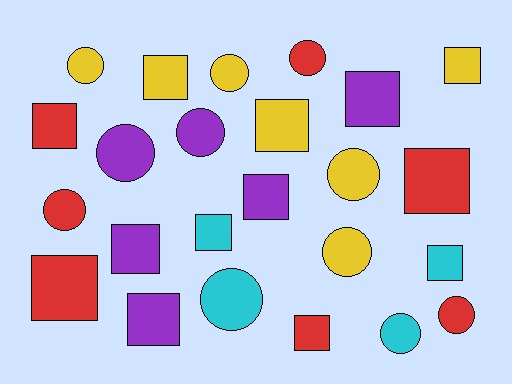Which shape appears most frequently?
Square, with 13 objects.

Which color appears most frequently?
Red, with 7 objects.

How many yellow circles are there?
There are 4 yellow circles.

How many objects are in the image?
There are 24 objects.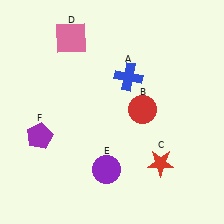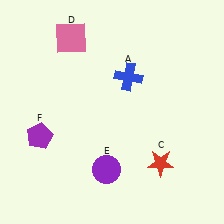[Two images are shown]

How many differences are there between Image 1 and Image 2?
There is 1 difference between the two images.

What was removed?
The red circle (B) was removed in Image 2.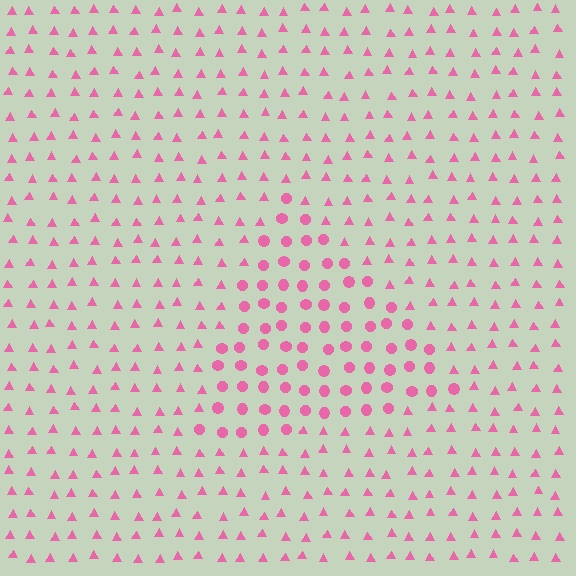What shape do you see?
I see a triangle.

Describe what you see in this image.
The image is filled with small pink elements arranged in a uniform grid. A triangle-shaped region contains circles, while the surrounding area contains triangles. The boundary is defined purely by the change in element shape.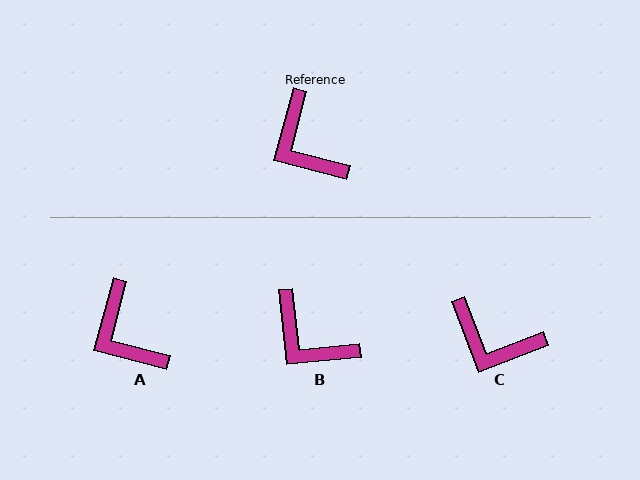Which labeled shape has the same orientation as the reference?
A.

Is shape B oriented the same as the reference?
No, it is off by about 20 degrees.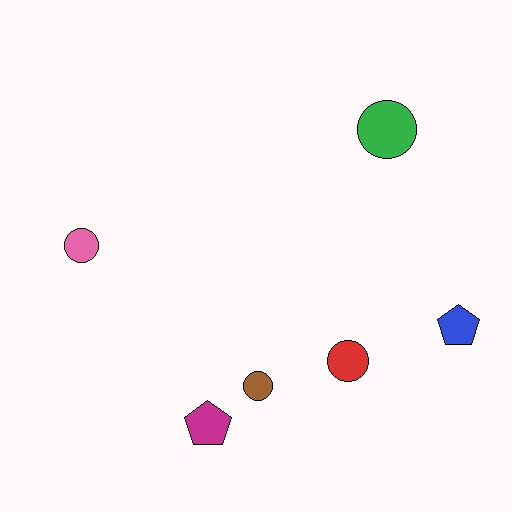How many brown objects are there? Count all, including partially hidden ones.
There is 1 brown object.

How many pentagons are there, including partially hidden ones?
There are 2 pentagons.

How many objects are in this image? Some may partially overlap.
There are 6 objects.